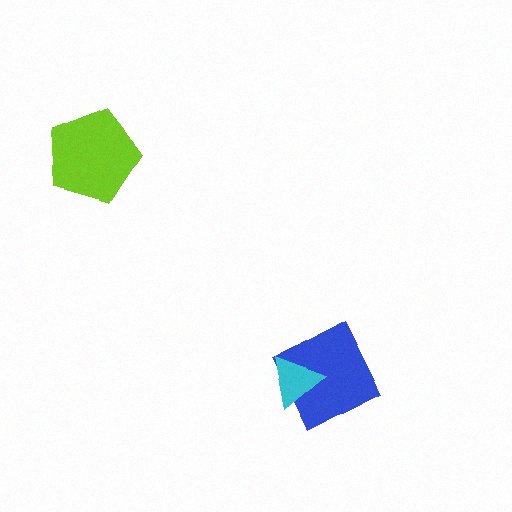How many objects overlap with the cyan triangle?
1 object overlaps with the cyan triangle.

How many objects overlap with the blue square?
1 object overlaps with the blue square.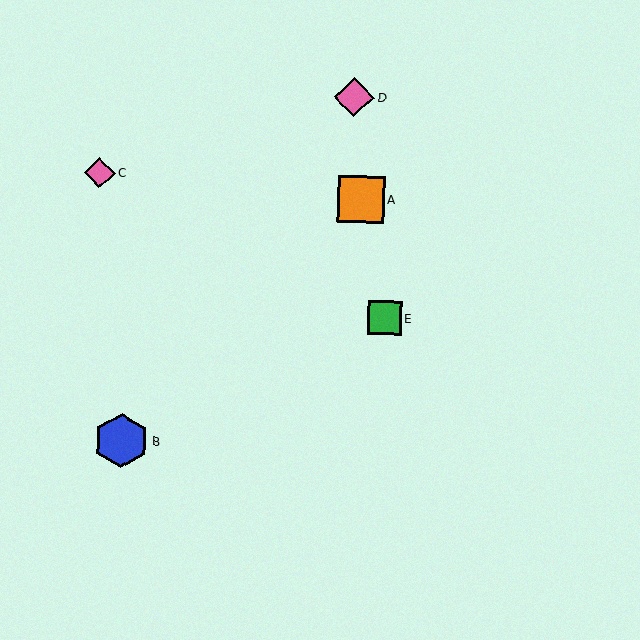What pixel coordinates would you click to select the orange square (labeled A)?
Click at (361, 199) to select the orange square A.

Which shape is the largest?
The blue hexagon (labeled B) is the largest.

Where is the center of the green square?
The center of the green square is at (385, 318).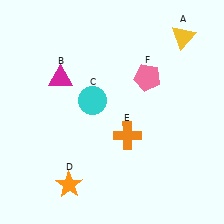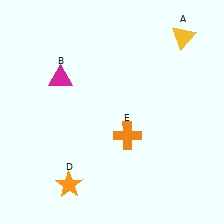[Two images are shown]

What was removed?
The pink pentagon (F), the cyan circle (C) were removed in Image 2.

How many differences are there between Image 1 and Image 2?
There are 2 differences between the two images.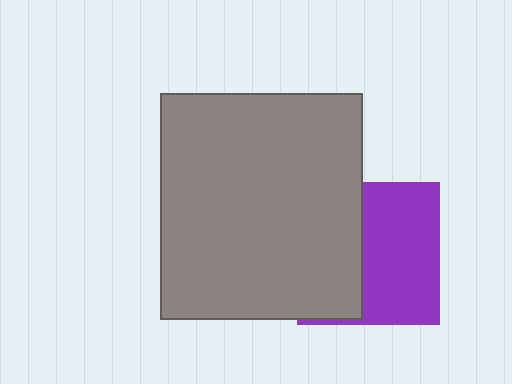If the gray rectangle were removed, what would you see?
You would see the complete purple square.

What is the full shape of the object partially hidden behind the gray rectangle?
The partially hidden object is a purple square.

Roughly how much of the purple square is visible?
About half of it is visible (roughly 55%).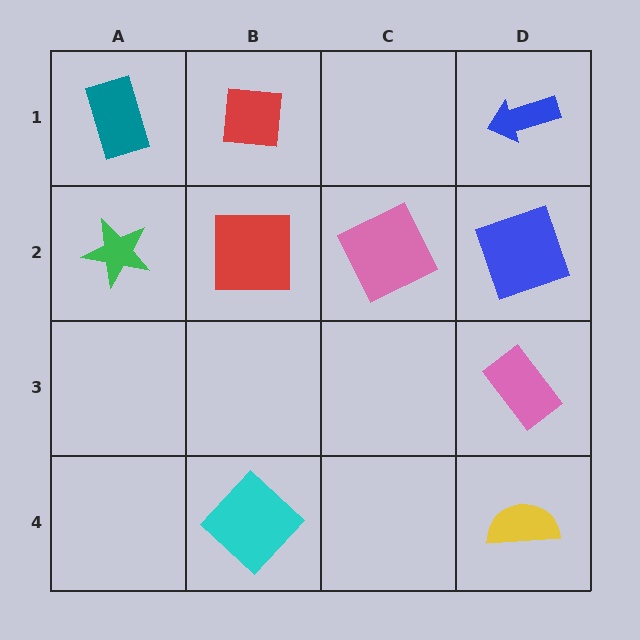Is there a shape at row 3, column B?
No, that cell is empty.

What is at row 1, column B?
A red square.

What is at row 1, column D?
A blue arrow.